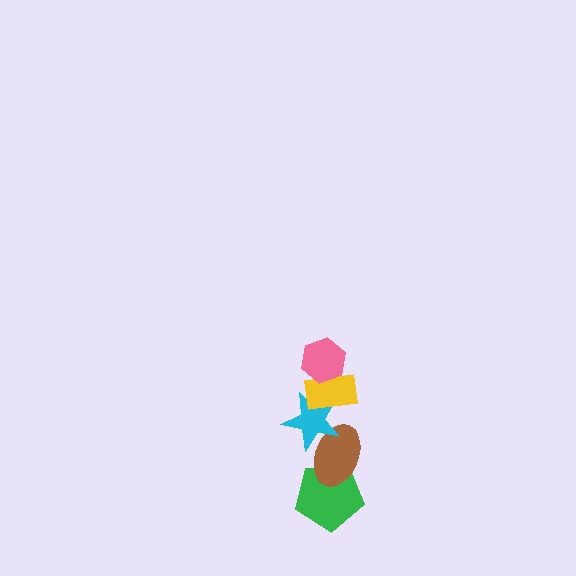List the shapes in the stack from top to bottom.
From top to bottom: the pink hexagon, the yellow rectangle, the cyan star, the brown ellipse, the green pentagon.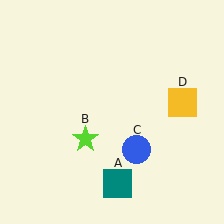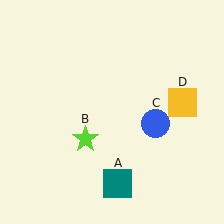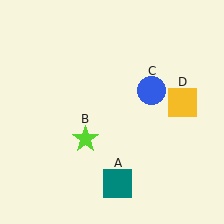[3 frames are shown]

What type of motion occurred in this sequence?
The blue circle (object C) rotated counterclockwise around the center of the scene.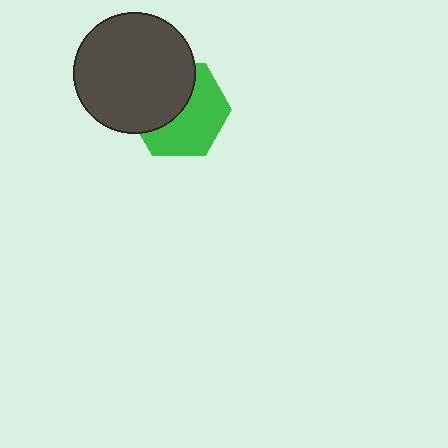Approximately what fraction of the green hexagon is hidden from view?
Roughly 46% of the green hexagon is hidden behind the dark gray circle.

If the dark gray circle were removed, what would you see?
You would see the complete green hexagon.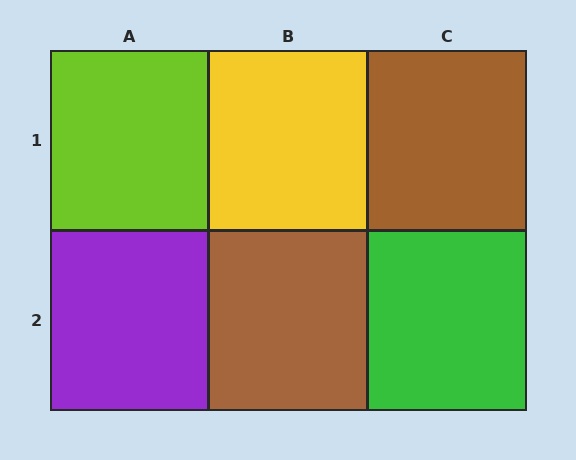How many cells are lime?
1 cell is lime.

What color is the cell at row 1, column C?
Brown.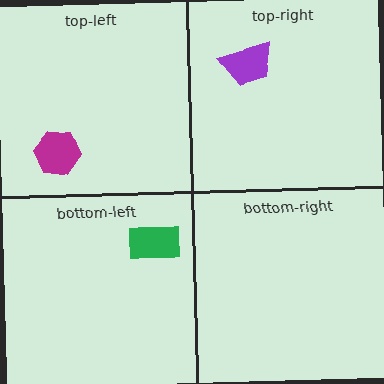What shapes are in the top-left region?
The magenta hexagon.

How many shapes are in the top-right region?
1.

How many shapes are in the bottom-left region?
1.